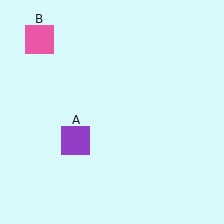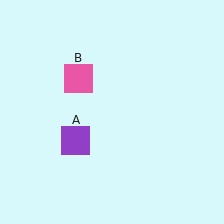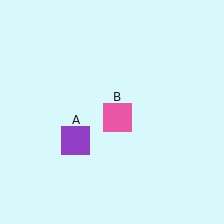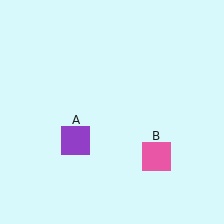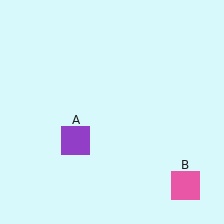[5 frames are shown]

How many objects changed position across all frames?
1 object changed position: pink square (object B).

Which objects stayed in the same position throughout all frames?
Purple square (object A) remained stationary.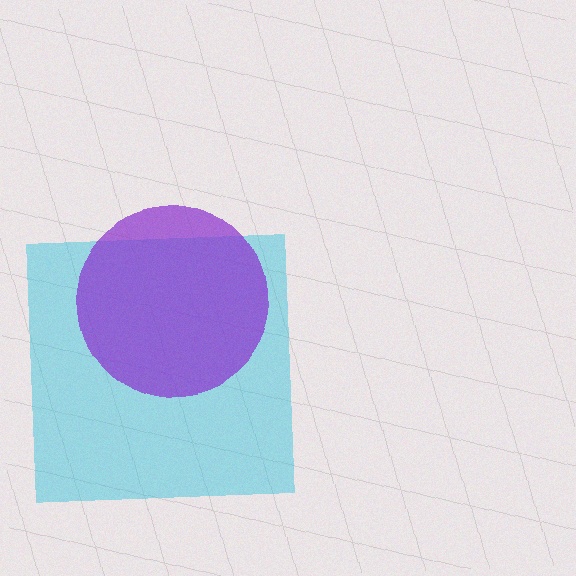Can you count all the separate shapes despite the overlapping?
Yes, there are 2 separate shapes.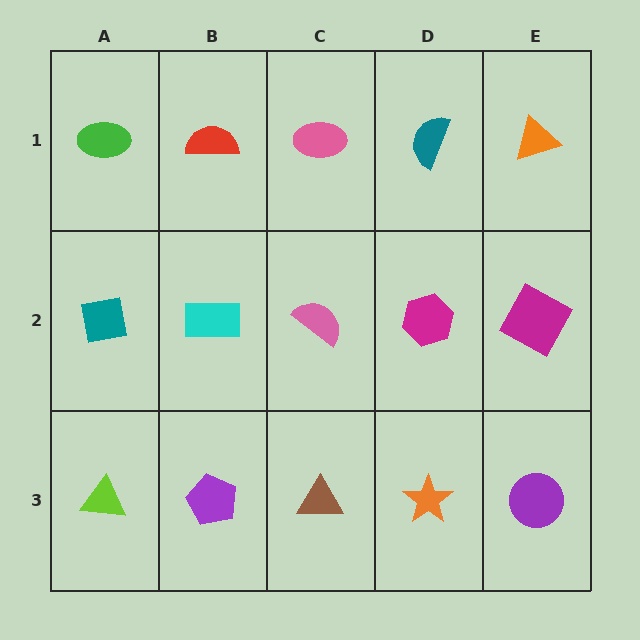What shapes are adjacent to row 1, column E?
A magenta square (row 2, column E), a teal semicircle (row 1, column D).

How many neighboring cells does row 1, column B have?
3.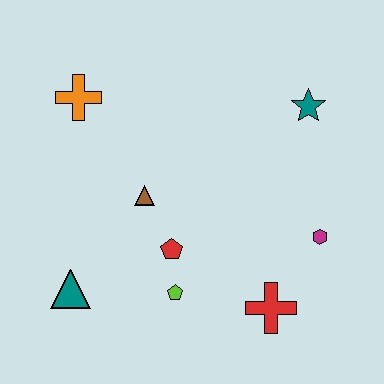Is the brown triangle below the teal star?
Yes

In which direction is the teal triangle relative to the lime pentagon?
The teal triangle is to the left of the lime pentagon.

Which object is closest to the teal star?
The magenta hexagon is closest to the teal star.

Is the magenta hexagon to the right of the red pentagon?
Yes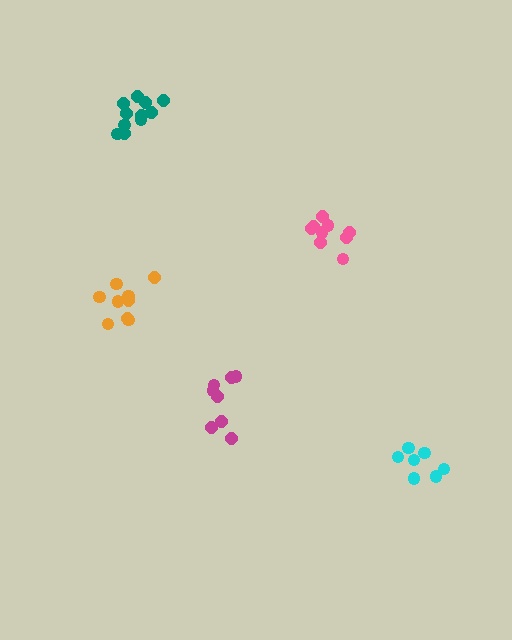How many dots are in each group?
Group 1: 9 dots, Group 2: 11 dots, Group 3: 7 dots, Group 4: 8 dots, Group 5: 9 dots (44 total).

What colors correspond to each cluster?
The clusters are colored: pink, teal, cyan, magenta, orange.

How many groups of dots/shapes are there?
There are 5 groups.